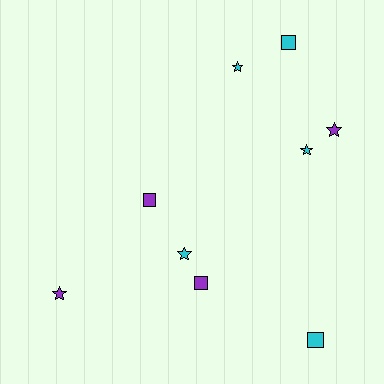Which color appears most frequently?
Cyan, with 5 objects.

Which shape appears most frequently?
Star, with 5 objects.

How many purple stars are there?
There are 2 purple stars.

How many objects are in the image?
There are 9 objects.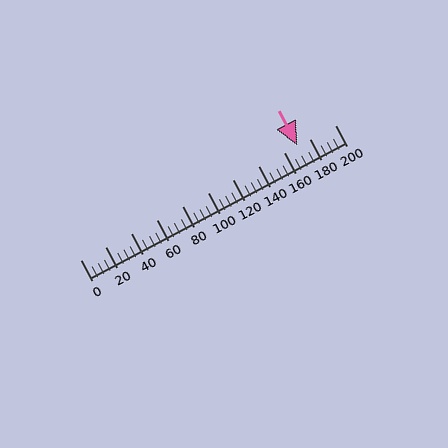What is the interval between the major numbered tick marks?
The major tick marks are spaced 20 units apart.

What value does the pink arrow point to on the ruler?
The pink arrow points to approximately 170.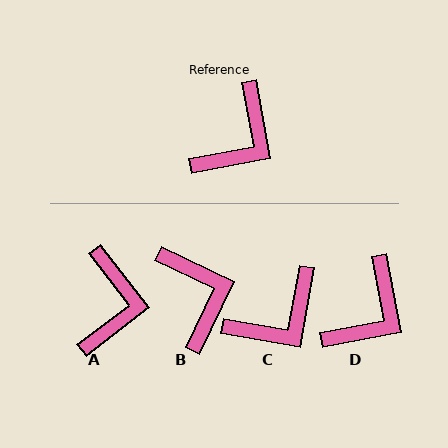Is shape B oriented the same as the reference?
No, it is off by about 54 degrees.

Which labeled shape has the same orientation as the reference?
D.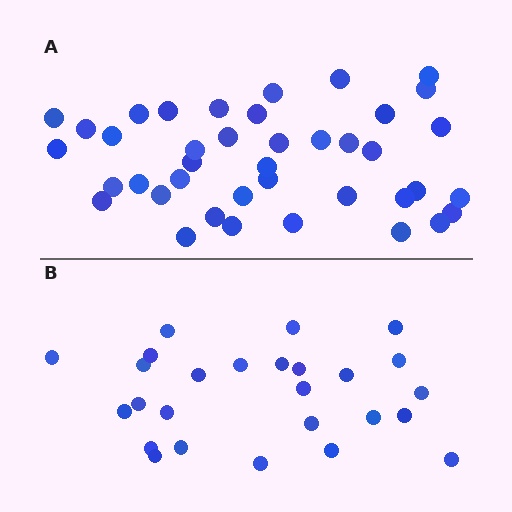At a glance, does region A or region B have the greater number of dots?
Region A (the top region) has more dots.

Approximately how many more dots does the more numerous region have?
Region A has approximately 15 more dots than region B.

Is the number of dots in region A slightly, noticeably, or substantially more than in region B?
Region A has substantially more. The ratio is roughly 1.5 to 1.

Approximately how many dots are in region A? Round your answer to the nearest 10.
About 40 dots.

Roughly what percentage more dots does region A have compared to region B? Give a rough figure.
About 55% more.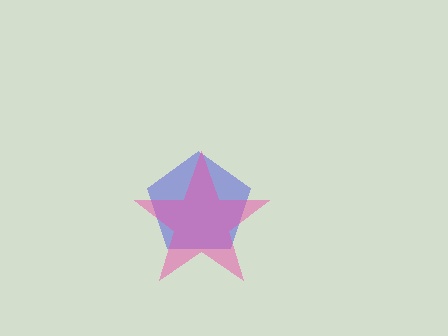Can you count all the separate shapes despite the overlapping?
Yes, there are 2 separate shapes.